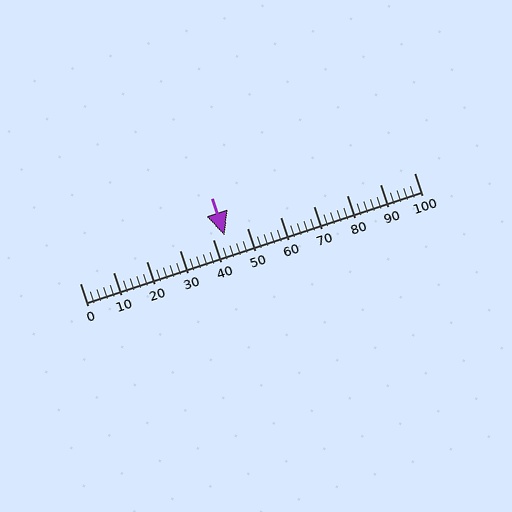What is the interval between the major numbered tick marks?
The major tick marks are spaced 10 units apart.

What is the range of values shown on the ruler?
The ruler shows values from 0 to 100.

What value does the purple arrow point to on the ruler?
The purple arrow points to approximately 43.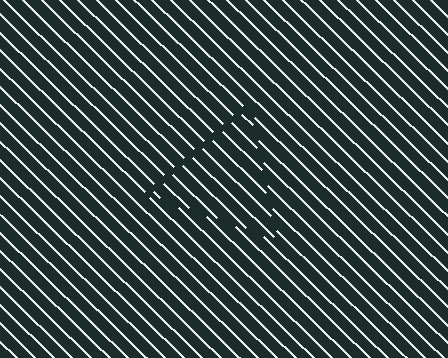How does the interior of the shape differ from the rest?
The interior of the shape contains the same grating, shifted by half a period — the contour is defined by the phase discontinuity where line-ends from the inner and outer gratings abut.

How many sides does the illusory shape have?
3 sides — the line-ends trace a triangle.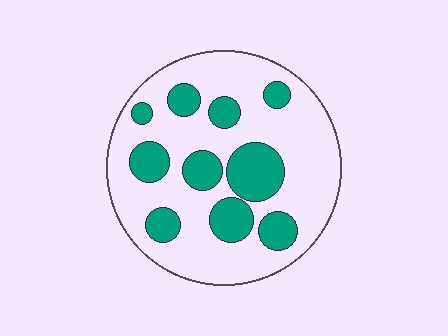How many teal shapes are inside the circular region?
10.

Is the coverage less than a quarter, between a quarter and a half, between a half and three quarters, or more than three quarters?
Between a quarter and a half.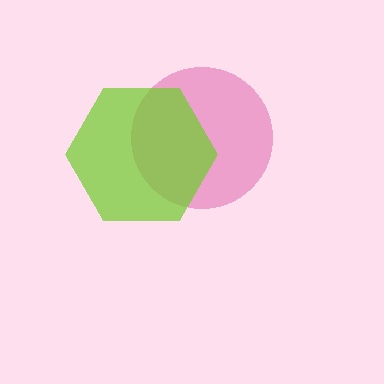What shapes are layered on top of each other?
The layered shapes are: a pink circle, a lime hexagon.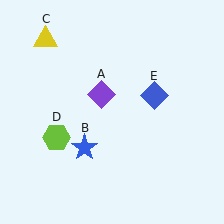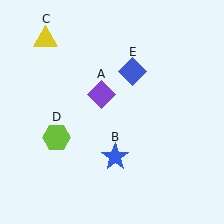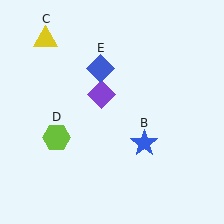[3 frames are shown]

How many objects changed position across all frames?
2 objects changed position: blue star (object B), blue diamond (object E).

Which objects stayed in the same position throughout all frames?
Purple diamond (object A) and yellow triangle (object C) and lime hexagon (object D) remained stationary.